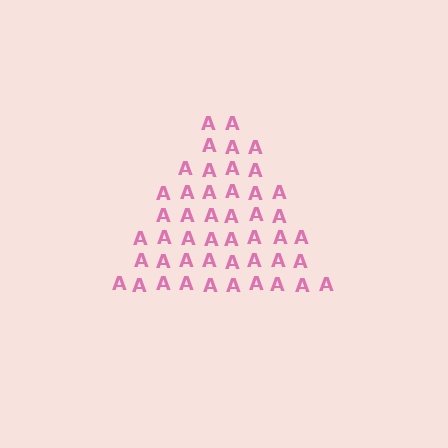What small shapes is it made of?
It is made of small letter A's.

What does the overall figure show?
The overall figure shows a triangle.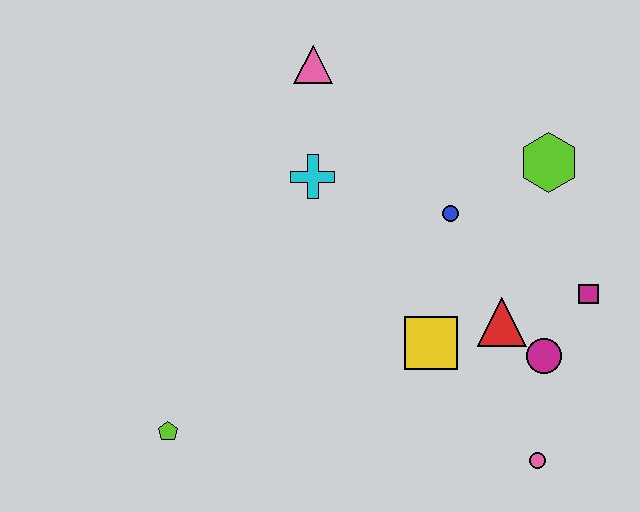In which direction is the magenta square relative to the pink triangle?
The magenta square is to the right of the pink triangle.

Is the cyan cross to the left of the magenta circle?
Yes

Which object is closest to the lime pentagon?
The yellow square is closest to the lime pentagon.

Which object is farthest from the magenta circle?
The lime pentagon is farthest from the magenta circle.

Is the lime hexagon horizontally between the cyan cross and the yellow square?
No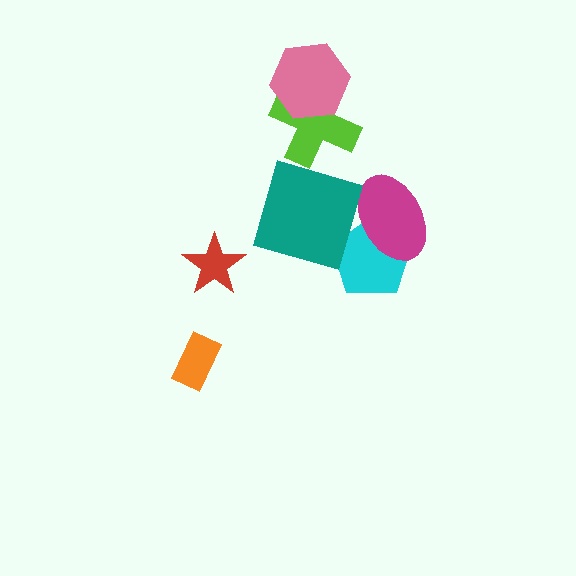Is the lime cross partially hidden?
Yes, it is partially covered by another shape.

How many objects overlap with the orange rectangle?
0 objects overlap with the orange rectangle.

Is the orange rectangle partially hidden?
No, no other shape covers it.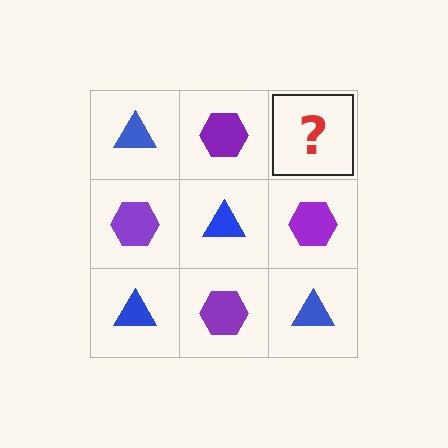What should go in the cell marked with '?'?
The missing cell should contain a blue triangle.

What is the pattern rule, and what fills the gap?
The rule is that it alternates blue triangle and purple hexagon in a checkerboard pattern. The gap should be filled with a blue triangle.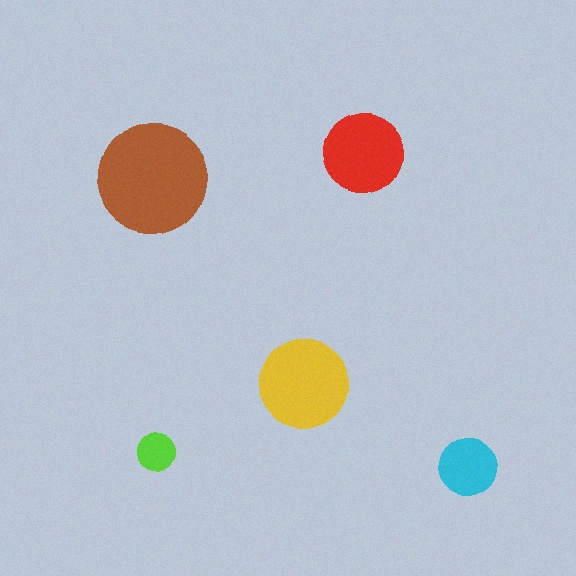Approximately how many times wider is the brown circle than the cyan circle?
About 2 times wider.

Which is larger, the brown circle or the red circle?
The brown one.